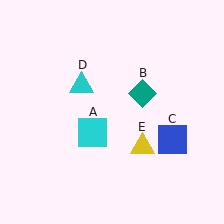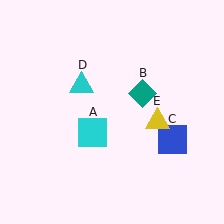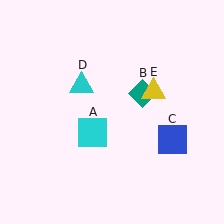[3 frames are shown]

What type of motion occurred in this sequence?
The yellow triangle (object E) rotated counterclockwise around the center of the scene.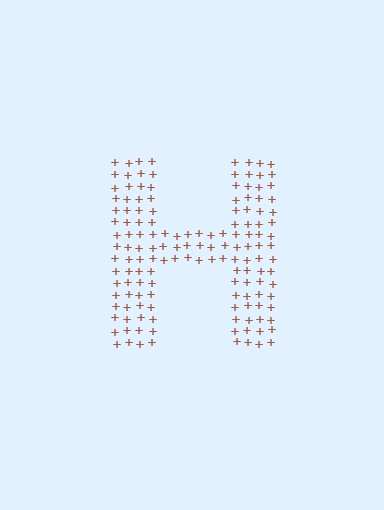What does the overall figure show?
The overall figure shows the letter H.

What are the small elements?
The small elements are plus signs.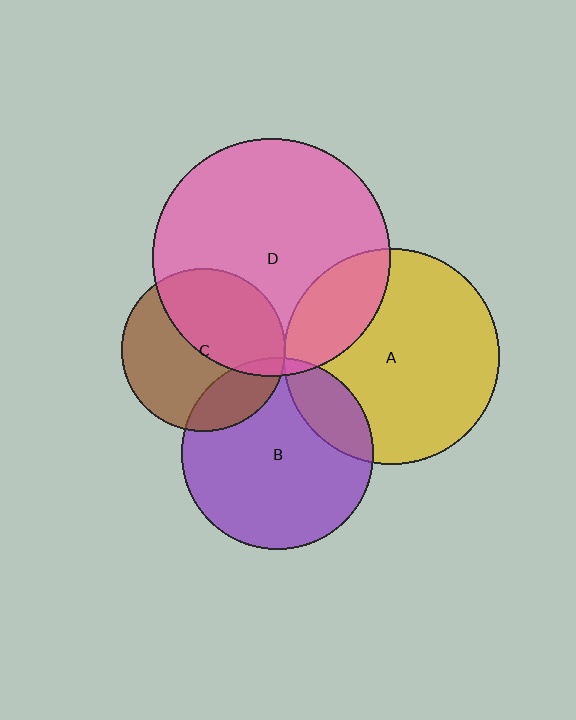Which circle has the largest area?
Circle D (pink).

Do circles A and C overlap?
Yes.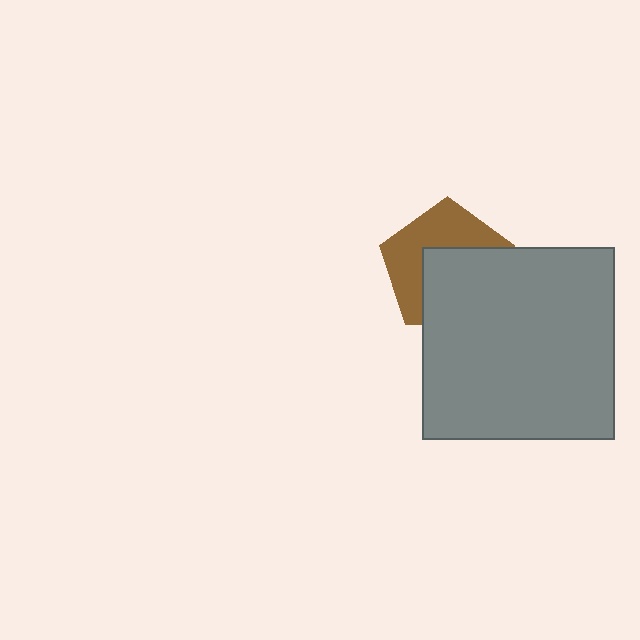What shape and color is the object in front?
The object in front is a gray square.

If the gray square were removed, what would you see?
You would see the complete brown pentagon.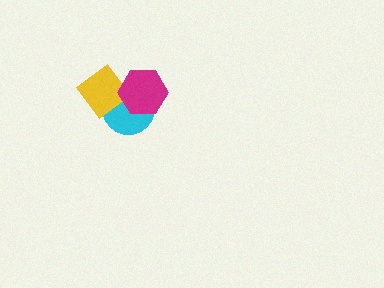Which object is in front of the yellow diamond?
The magenta hexagon is in front of the yellow diamond.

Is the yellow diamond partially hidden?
Yes, it is partially covered by another shape.